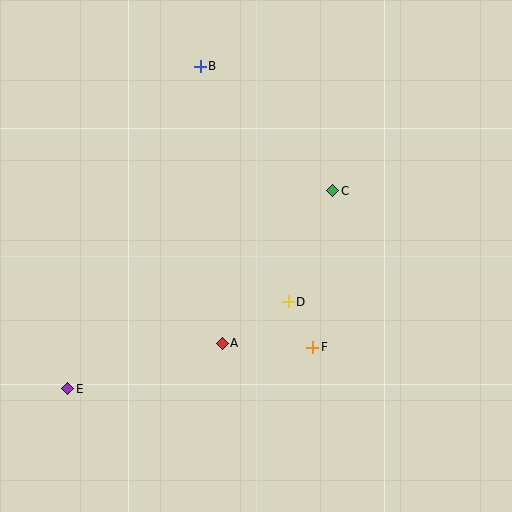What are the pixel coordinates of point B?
Point B is at (200, 66).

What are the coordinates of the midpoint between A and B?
The midpoint between A and B is at (211, 205).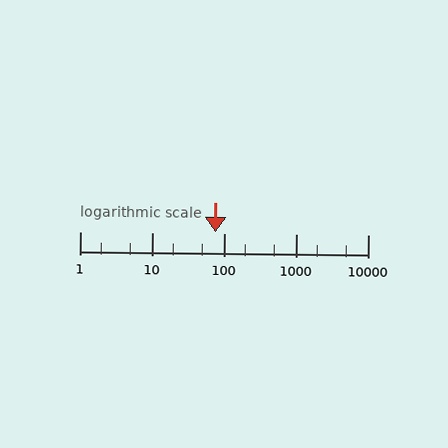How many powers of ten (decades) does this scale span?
The scale spans 4 decades, from 1 to 10000.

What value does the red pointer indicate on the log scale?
The pointer indicates approximately 77.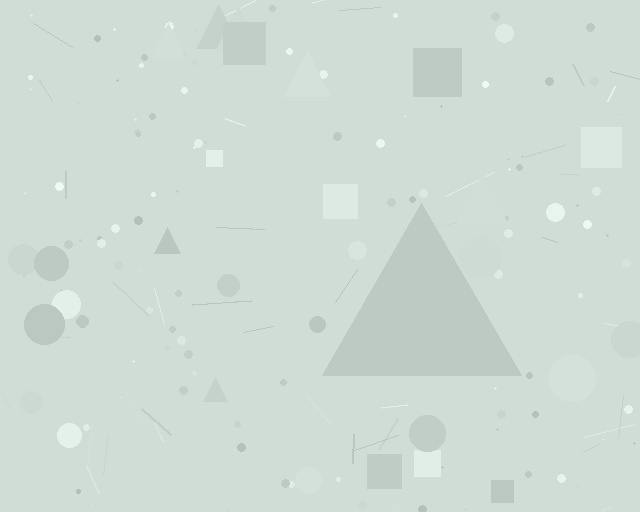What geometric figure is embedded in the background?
A triangle is embedded in the background.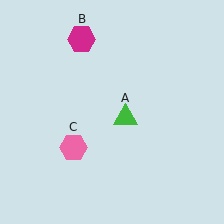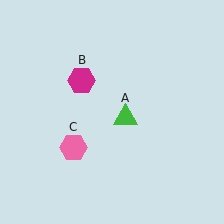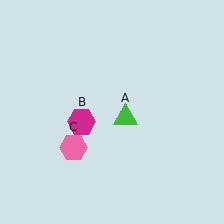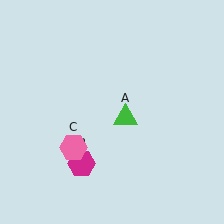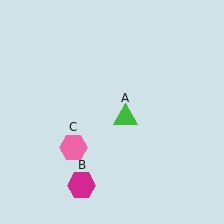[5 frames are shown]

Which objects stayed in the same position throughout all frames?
Green triangle (object A) and pink hexagon (object C) remained stationary.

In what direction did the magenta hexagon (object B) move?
The magenta hexagon (object B) moved down.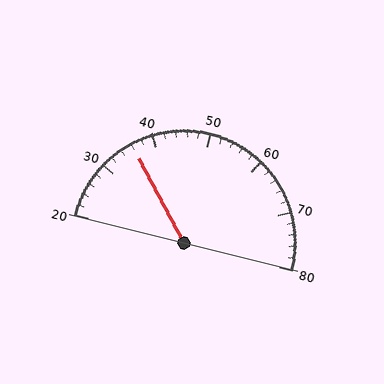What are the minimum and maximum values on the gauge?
The gauge ranges from 20 to 80.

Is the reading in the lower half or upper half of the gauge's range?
The reading is in the lower half of the range (20 to 80).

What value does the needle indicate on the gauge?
The needle indicates approximately 36.